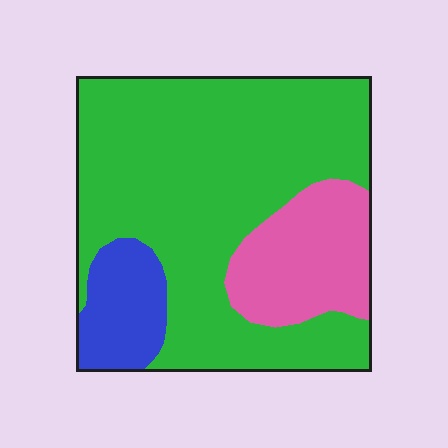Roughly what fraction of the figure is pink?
Pink covers 19% of the figure.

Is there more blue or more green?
Green.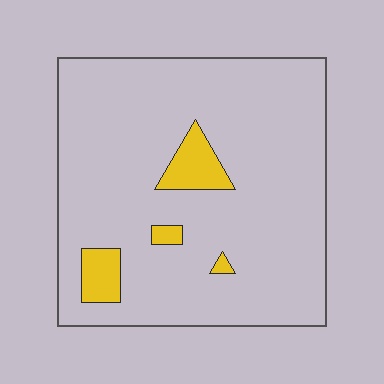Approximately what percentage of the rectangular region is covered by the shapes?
Approximately 10%.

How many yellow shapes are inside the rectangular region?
4.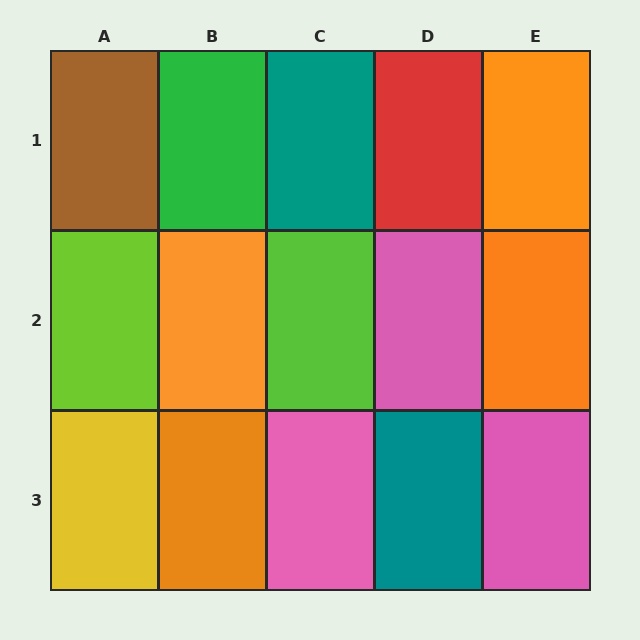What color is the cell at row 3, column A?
Yellow.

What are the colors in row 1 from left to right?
Brown, green, teal, red, orange.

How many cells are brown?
1 cell is brown.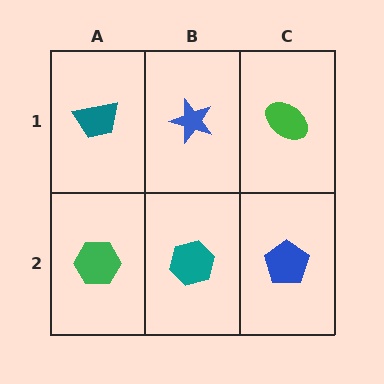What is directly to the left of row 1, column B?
A teal trapezoid.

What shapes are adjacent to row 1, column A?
A green hexagon (row 2, column A), a blue star (row 1, column B).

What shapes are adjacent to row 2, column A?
A teal trapezoid (row 1, column A), a teal hexagon (row 2, column B).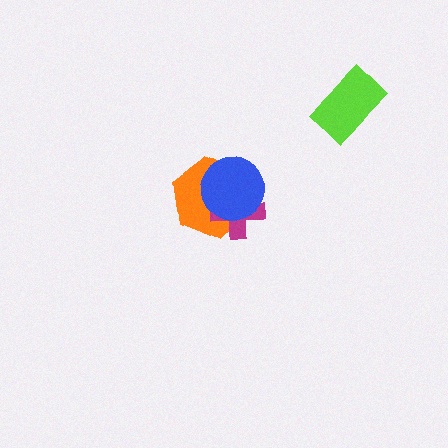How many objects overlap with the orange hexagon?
2 objects overlap with the orange hexagon.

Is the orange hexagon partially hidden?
Yes, it is partially covered by another shape.